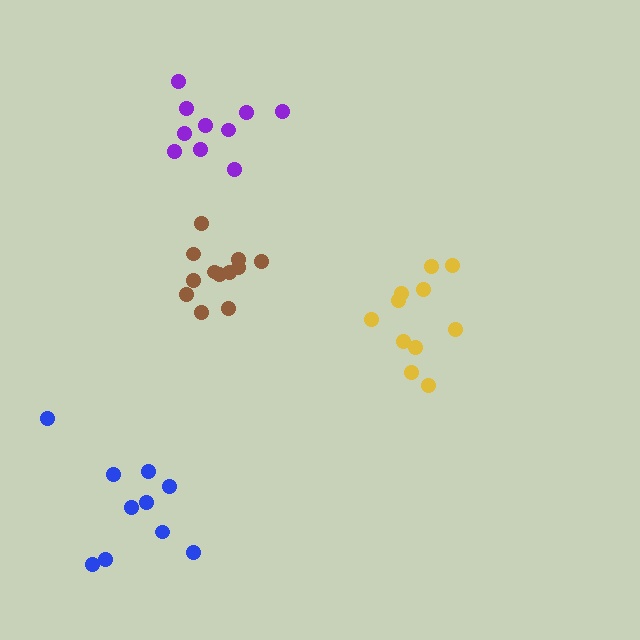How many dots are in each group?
Group 1: 11 dots, Group 2: 12 dots, Group 3: 10 dots, Group 4: 10 dots (43 total).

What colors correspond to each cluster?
The clusters are colored: yellow, brown, blue, purple.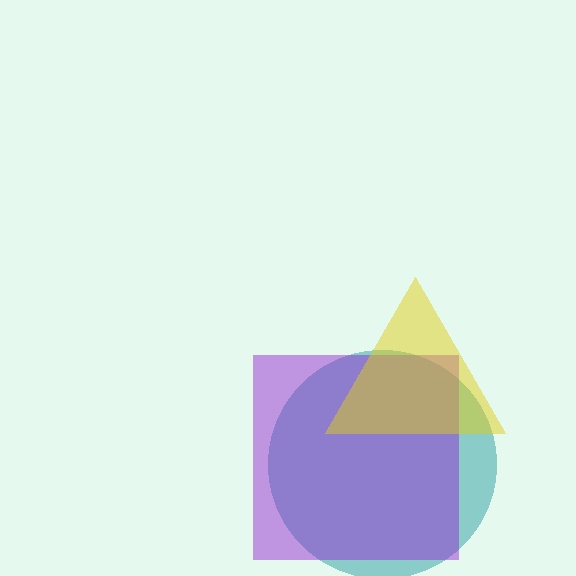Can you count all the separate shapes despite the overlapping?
Yes, there are 3 separate shapes.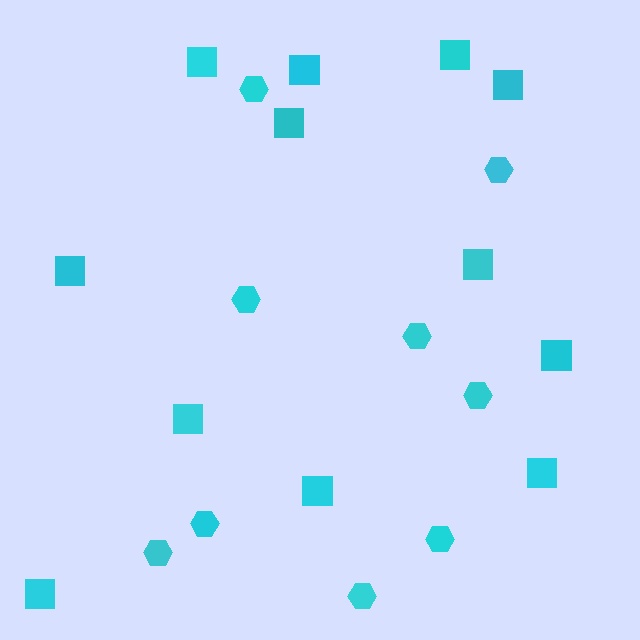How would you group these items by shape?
There are 2 groups: one group of squares (12) and one group of hexagons (9).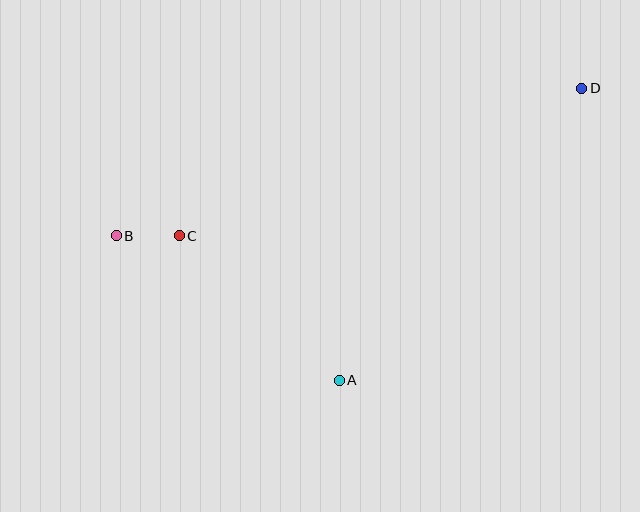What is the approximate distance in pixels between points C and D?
The distance between C and D is approximately 429 pixels.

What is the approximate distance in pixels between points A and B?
The distance between A and B is approximately 265 pixels.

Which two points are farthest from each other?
Points B and D are farthest from each other.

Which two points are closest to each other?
Points B and C are closest to each other.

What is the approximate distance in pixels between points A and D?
The distance between A and D is approximately 380 pixels.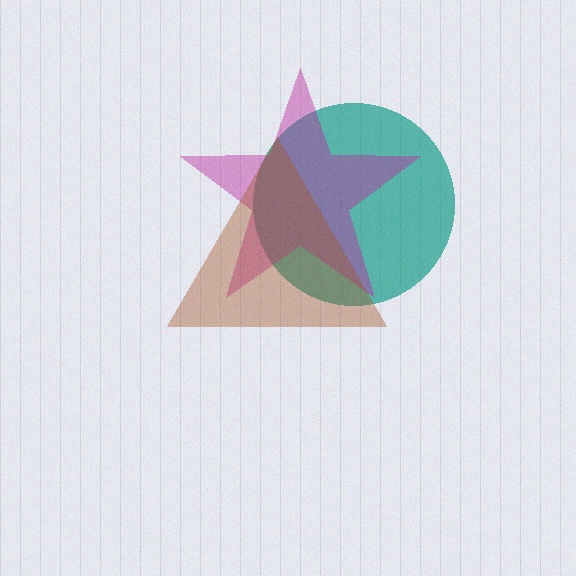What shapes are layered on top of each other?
The layered shapes are: a teal circle, a magenta star, a brown triangle.